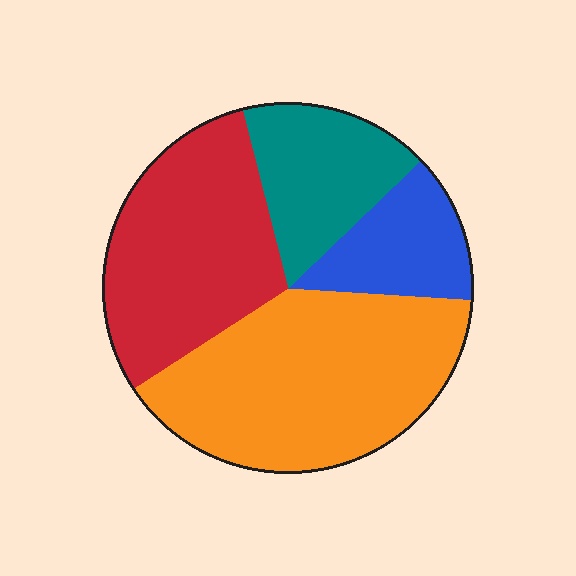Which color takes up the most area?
Orange, at roughly 40%.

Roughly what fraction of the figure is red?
Red covers about 30% of the figure.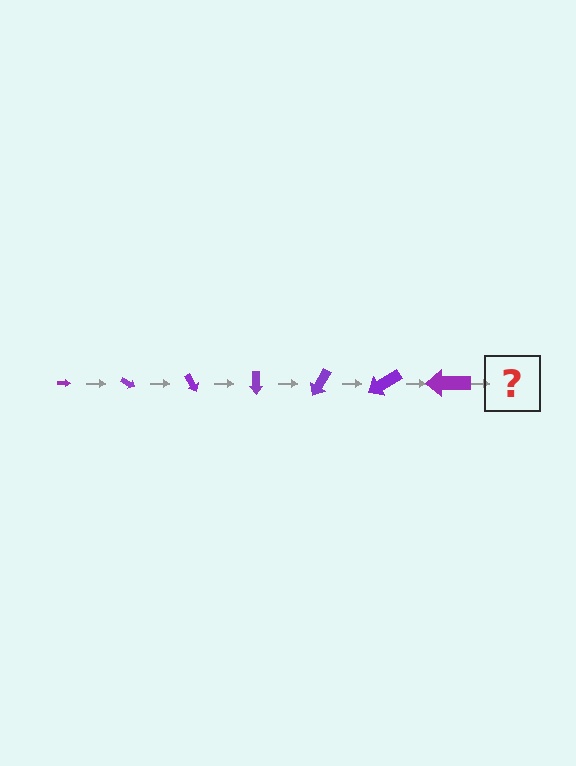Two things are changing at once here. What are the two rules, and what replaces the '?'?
The two rules are that the arrow grows larger each step and it rotates 30 degrees each step. The '?' should be an arrow, larger than the previous one and rotated 210 degrees from the start.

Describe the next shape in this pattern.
It should be an arrow, larger than the previous one and rotated 210 degrees from the start.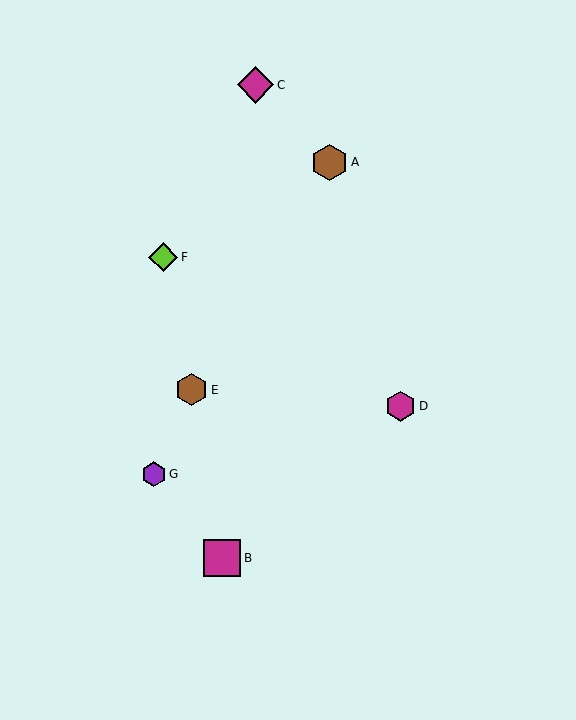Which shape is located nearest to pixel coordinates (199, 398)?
The brown hexagon (labeled E) at (192, 390) is nearest to that location.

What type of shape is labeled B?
Shape B is a magenta square.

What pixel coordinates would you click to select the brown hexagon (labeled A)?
Click at (330, 162) to select the brown hexagon A.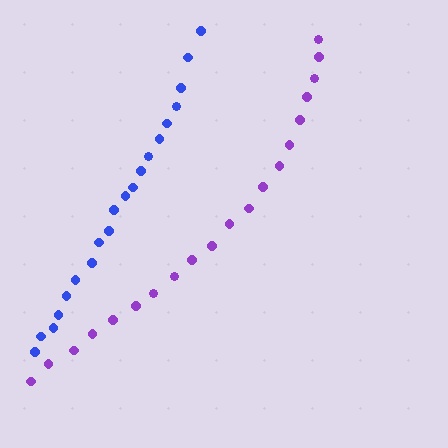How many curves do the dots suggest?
There are 2 distinct paths.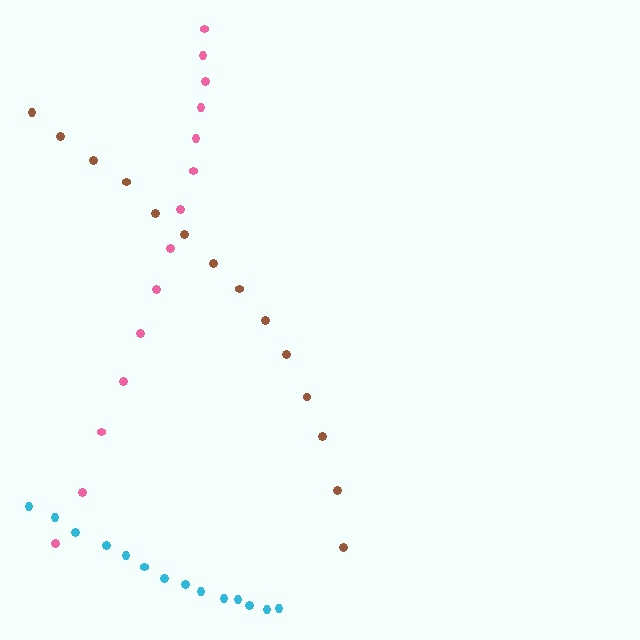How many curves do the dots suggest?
There are 3 distinct paths.